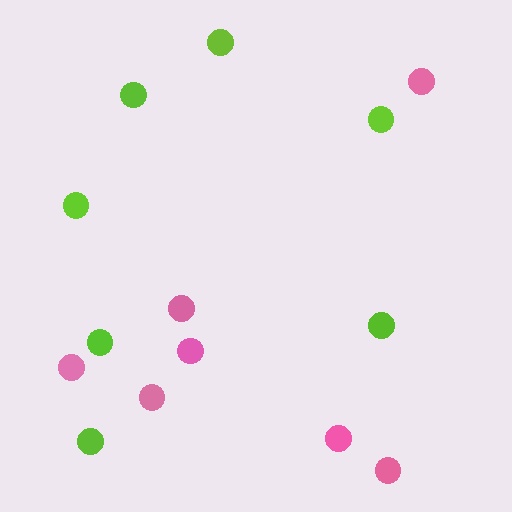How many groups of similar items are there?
There are 2 groups: one group of lime circles (7) and one group of pink circles (7).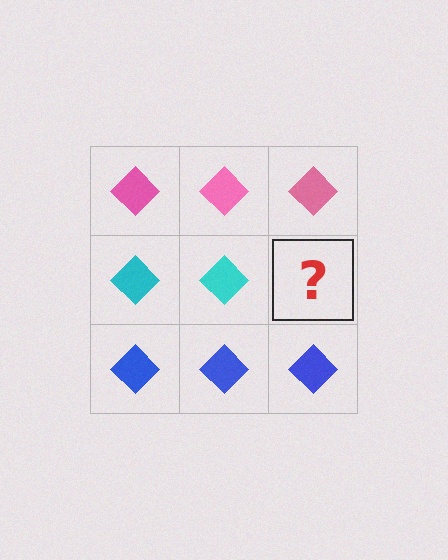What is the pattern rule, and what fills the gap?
The rule is that each row has a consistent color. The gap should be filled with a cyan diamond.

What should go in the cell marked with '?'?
The missing cell should contain a cyan diamond.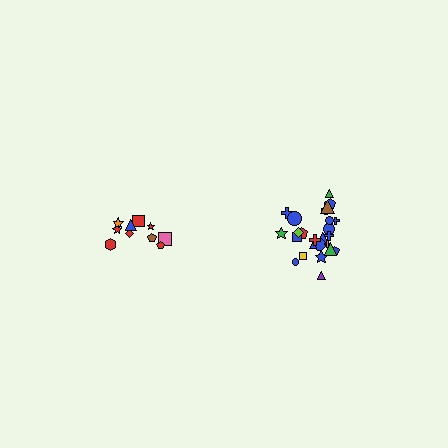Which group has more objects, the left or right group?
The right group.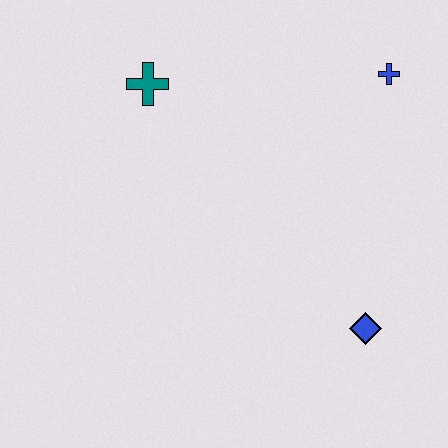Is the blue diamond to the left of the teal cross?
No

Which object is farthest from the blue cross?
The blue diamond is farthest from the blue cross.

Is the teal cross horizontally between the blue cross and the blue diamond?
No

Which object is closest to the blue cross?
The teal cross is closest to the blue cross.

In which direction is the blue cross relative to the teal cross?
The blue cross is to the right of the teal cross.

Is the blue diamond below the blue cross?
Yes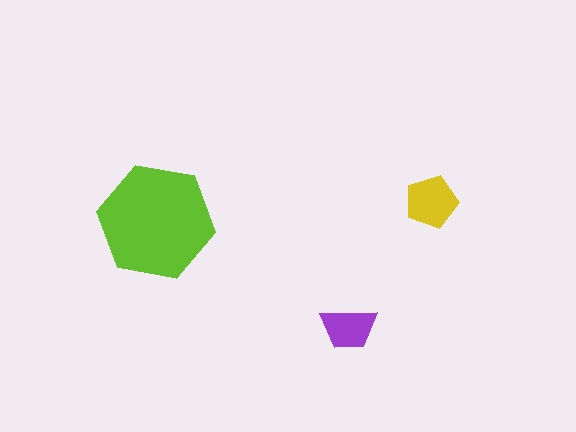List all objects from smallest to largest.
The purple trapezoid, the yellow pentagon, the lime hexagon.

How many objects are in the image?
There are 3 objects in the image.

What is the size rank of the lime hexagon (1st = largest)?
1st.